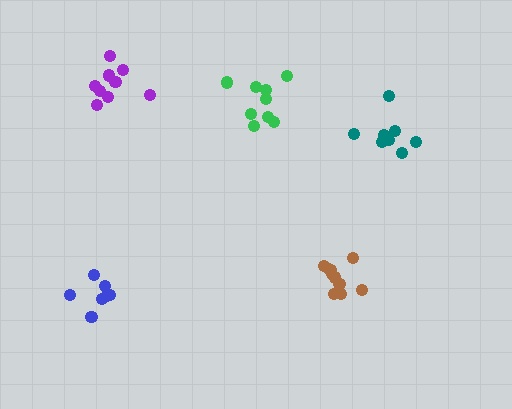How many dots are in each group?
Group 1: 9 dots, Group 2: 9 dots, Group 3: 10 dots, Group 4: 8 dots, Group 5: 7 dots (43 total).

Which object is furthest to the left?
The blue cluster is leftmost.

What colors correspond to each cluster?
The clusters are colored: green, purple, brown, teal, blue.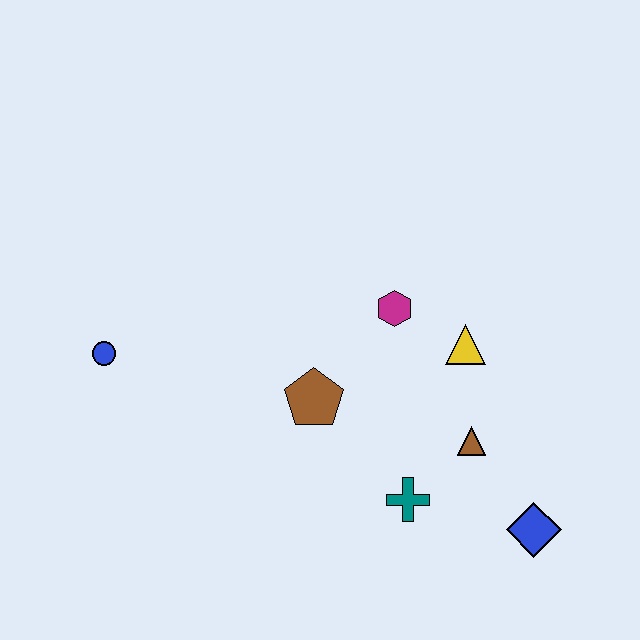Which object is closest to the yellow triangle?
The magenta hexagon is closest to the yellow triangle.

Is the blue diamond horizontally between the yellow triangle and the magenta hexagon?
No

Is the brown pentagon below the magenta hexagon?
Yes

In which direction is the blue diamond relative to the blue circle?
The blue diamond is to the right of the blue circle.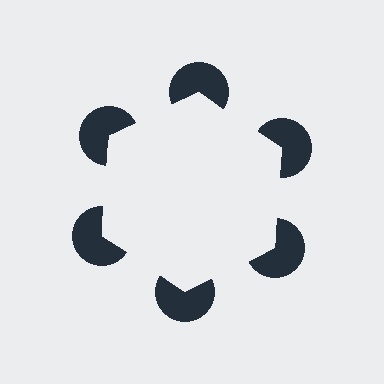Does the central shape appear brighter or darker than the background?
It typically appears slightly brighter than the background, even though no actual brightness change is drawn.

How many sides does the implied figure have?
6 sides.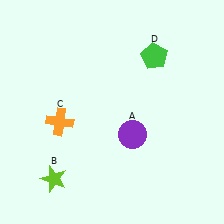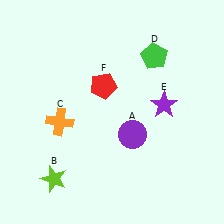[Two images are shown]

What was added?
A purple star (E), a red pentagon (F) were added in Image 2.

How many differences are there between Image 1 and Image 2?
There are 2 differences between the two images.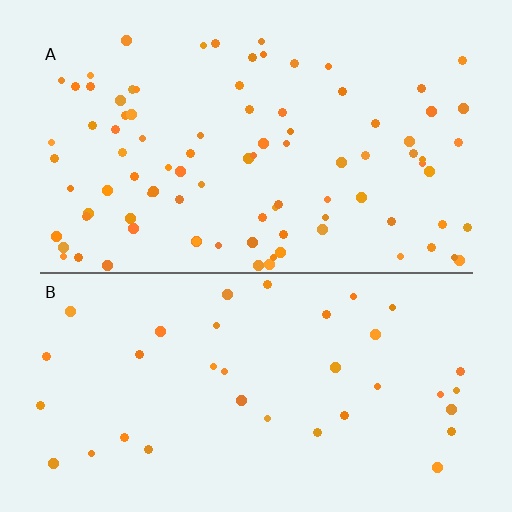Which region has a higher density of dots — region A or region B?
A (the top).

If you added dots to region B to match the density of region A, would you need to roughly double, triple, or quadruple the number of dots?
Approximately double.